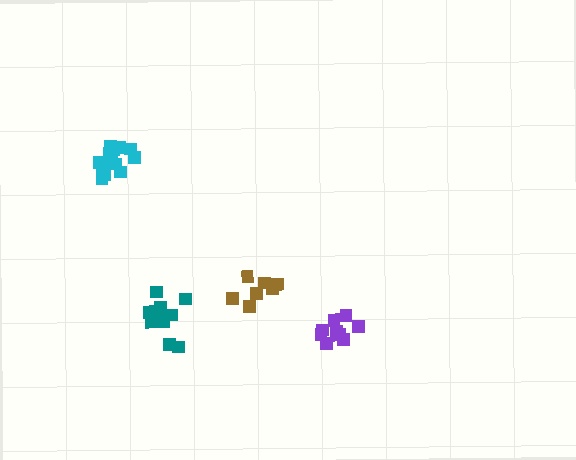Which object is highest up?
The cyan cluster is topmost.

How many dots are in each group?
Group 1: 8 dots, Group 2: 14 dots, Group 3: 9 dots, Group 4: 10 dots (41 total).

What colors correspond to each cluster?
The clusters are colored: brown, cyan, purple, teal.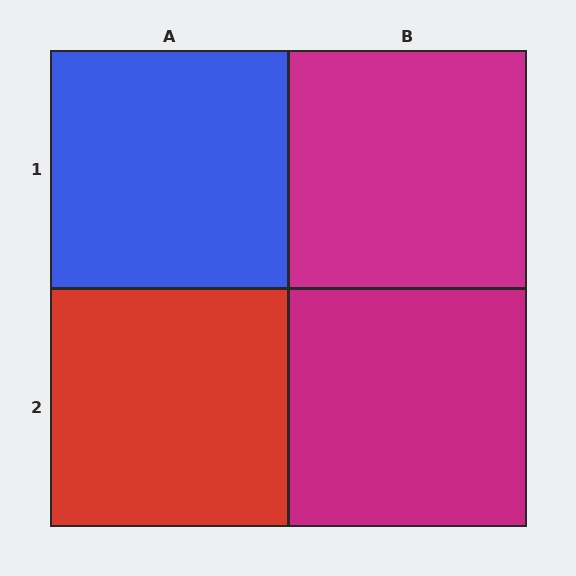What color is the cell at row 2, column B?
Magenta.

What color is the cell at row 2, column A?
Red.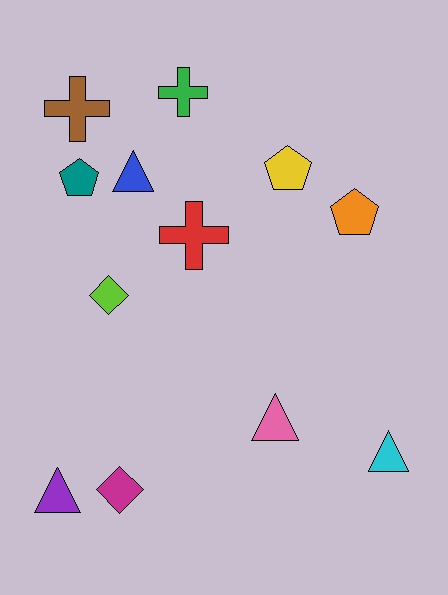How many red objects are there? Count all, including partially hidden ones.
There is 1 red object.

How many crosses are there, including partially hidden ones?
There are 3 crosses.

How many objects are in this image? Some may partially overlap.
There are 12 objects.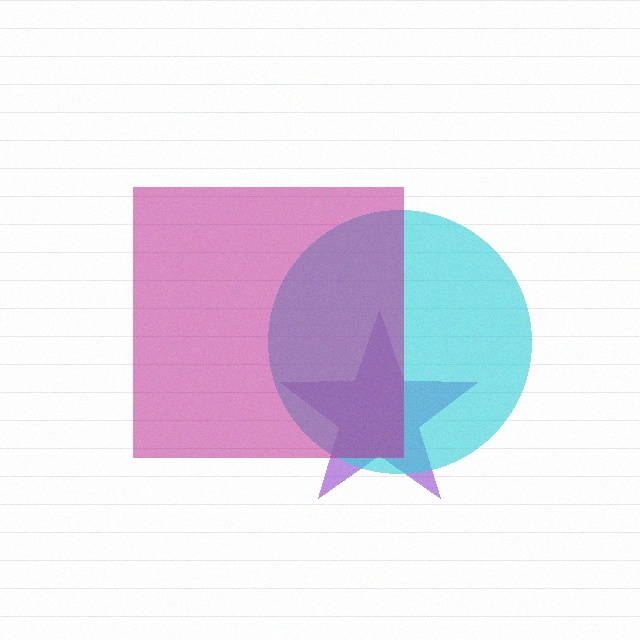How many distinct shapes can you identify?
There are 3 distinct shapes: a purple star, a cyan circle, a magenta square.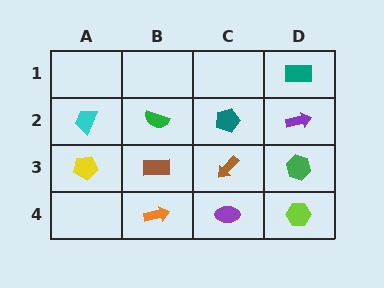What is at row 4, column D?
A lime hexagon.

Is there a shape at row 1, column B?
No, that cell is empty.